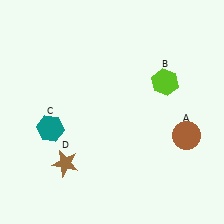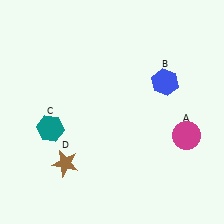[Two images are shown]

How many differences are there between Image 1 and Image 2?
There are 2 differences between the two images.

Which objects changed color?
A changed from brown to magenta. B changed from lime to blue.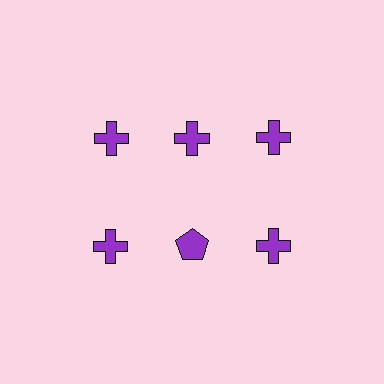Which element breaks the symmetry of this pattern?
The purple pentagon in the second row, second from left column breaks the symmetry. All other shapes are purple crosses.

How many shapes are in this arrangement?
There are 6 shapes arranged in a grid pattern.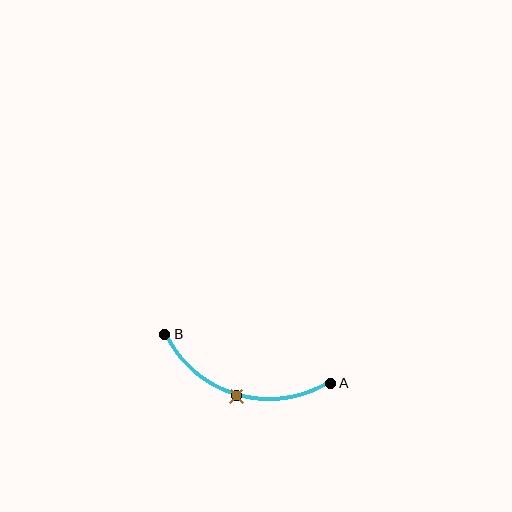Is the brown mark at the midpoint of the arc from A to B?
Yes. The brown mark lies on the arc at equal arc-length from both A and B — it is the arc midpoint.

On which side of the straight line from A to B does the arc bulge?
The arc bulges below the straight line connecting A and B.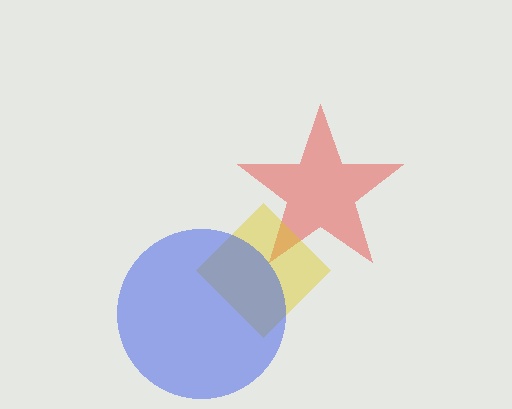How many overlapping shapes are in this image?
There are 3 overlapping shapes in the image.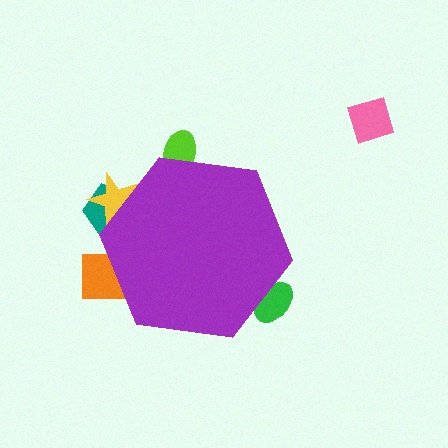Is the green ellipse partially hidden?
Yes, the green ellipse is partially hidden behind the purple hexagon.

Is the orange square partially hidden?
Yes, the orange square is partially hidden behind the purple hexagon.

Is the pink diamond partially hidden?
No, the pink diamond is fully visible.